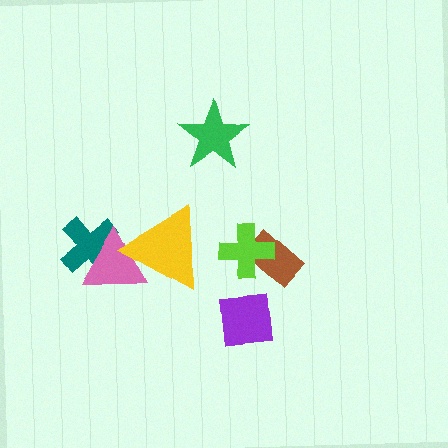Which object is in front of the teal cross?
The pink triangle is in front of the teal cross.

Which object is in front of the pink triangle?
The yellow triangle is in front of the pink triangle.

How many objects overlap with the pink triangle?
2 objects overlap with the pink triangle.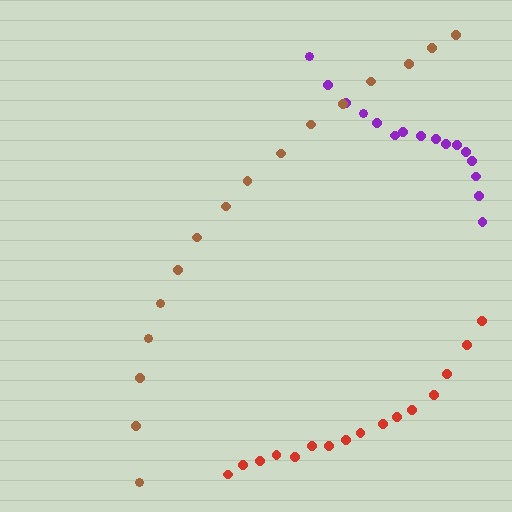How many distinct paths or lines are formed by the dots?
There are 3 distinct paths.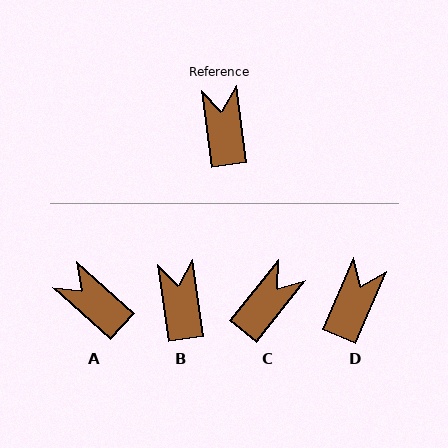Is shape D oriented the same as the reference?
No, it is off by about 31 degrees.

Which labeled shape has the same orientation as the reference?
B.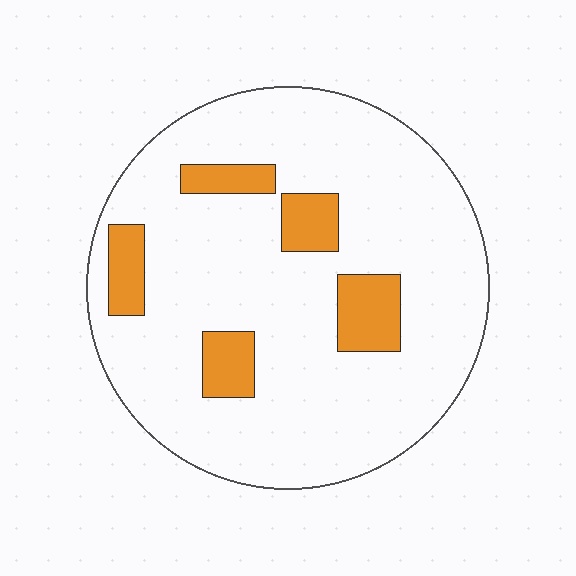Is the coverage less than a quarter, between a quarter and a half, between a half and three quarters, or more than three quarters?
Less than a quarter.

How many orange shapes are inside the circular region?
5.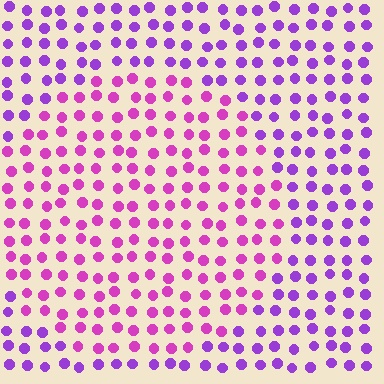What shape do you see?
I see a circle.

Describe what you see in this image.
The image is filled with small purple elements in a uniform arrangement. A circle-shaped region is visible where the elements are tinted to a slightly different hue, forming a subtle color boundary.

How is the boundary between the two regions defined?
The boundary is defined purely by a slight shift in hue (about 33 degrees). Spacing, size, and orientation are identical on both sides.